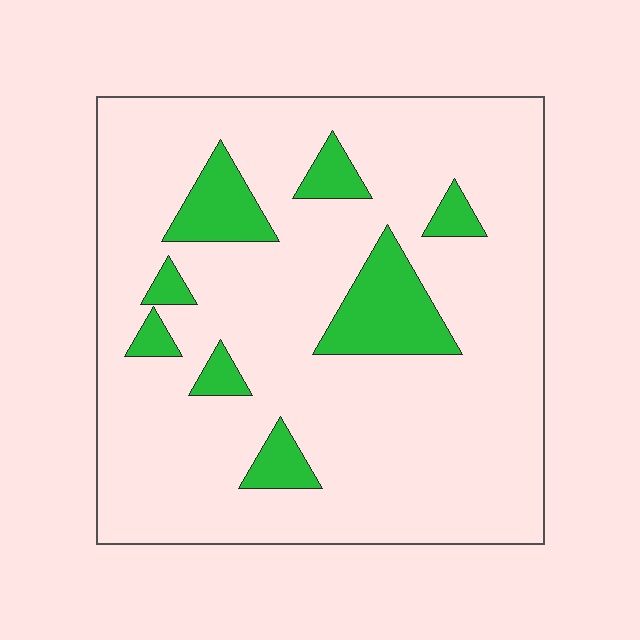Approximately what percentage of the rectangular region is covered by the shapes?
Approximately 15%.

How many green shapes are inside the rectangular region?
8.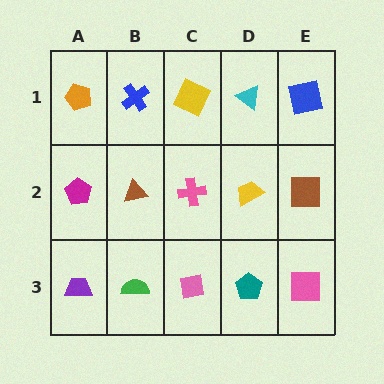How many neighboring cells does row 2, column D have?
4.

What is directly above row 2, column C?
A yellow square.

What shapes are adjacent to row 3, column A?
A magenta pentagon (row 2, column A), a green semicircle (row 3, column B).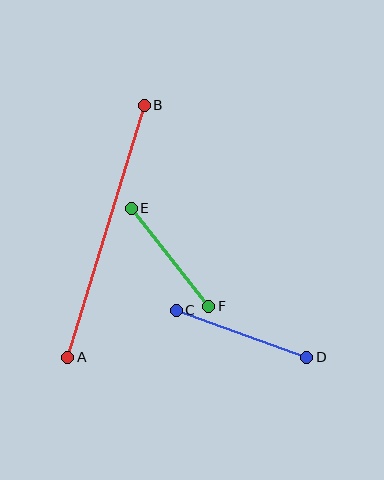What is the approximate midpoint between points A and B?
The midpoint is at approximately (106, 231) pixels.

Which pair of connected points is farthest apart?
Points A and B are farthest apart.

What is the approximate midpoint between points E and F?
The midpoint is at approximately (170, 257) pixels.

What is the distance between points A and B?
The distance is approximately 263 pixels.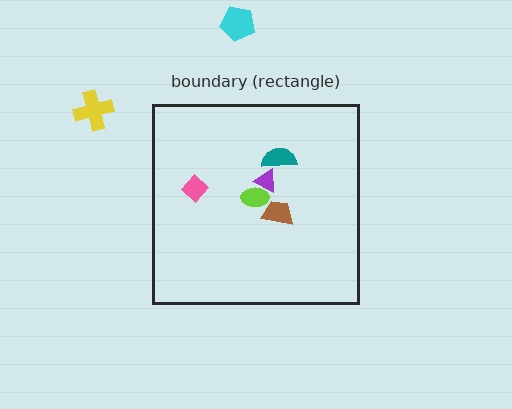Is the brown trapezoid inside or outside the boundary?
Inside.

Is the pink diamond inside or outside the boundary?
Inside.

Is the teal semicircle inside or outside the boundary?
Inside.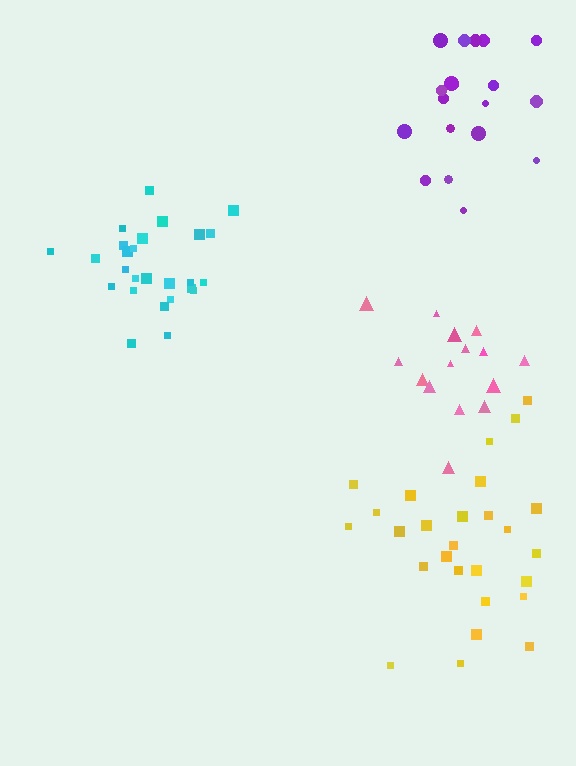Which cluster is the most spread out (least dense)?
Pink.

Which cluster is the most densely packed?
Cyan.